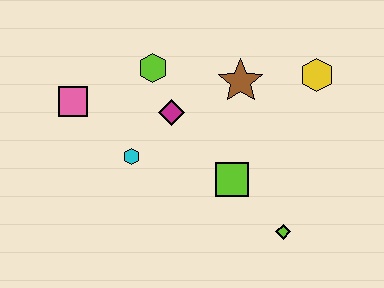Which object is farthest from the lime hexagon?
The lime diamond is farthest from the lime hexagon.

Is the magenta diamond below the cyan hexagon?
No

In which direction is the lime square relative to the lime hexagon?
The lime square is below the lime hexagon.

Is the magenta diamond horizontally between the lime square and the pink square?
Yes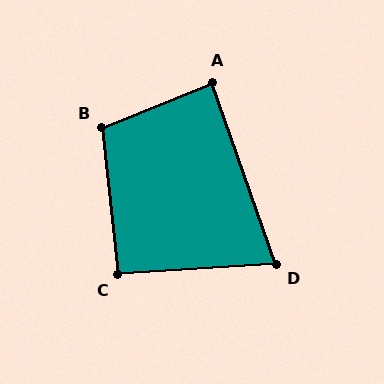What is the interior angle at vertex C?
Approximately 93 degrees (approximately right).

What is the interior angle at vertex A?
Approximately 87 degrees (approximately right).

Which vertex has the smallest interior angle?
D, at approximately 74 degrees.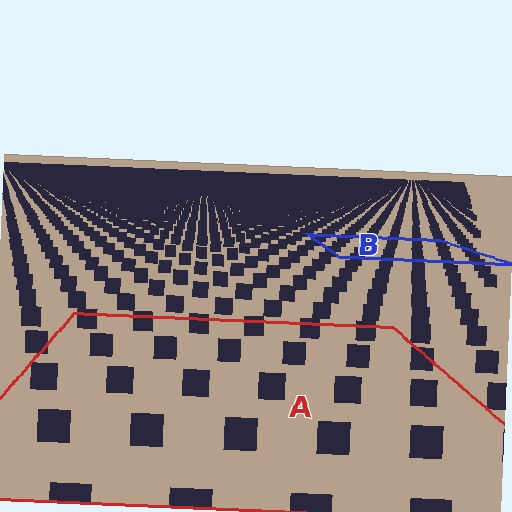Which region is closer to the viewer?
Region A is closer. The texture elements there are larger and more spread out.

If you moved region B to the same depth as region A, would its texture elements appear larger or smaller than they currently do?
They would appear larger. At a closer depth, the same texture elements are projected at a bigger on-screen size.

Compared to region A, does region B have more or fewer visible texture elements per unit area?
Region B has more texture elements per unit area — they are packed more densely because it is farther away.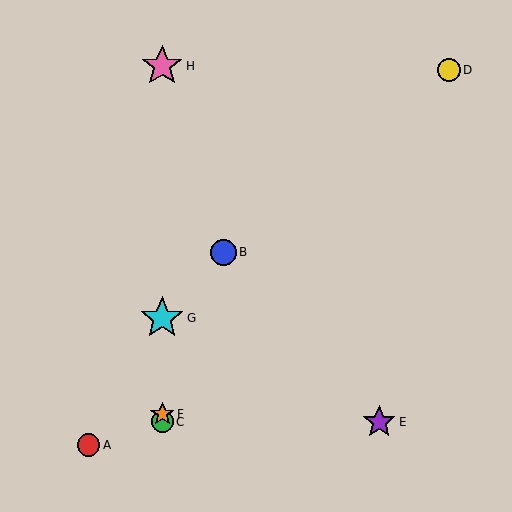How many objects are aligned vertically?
4 objects (C, F, G, H) are aligned vertically.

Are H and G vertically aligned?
Yes, both are at x≈162.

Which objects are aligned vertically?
Objects C, F, G, H are aligned vertically.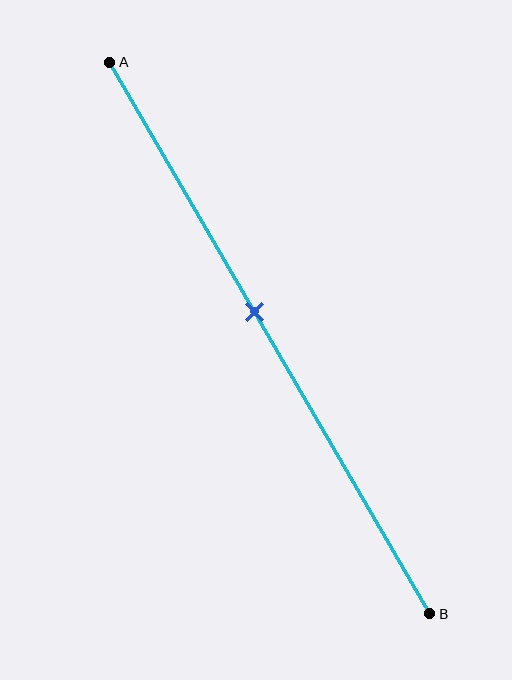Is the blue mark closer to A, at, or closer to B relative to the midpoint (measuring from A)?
The blue mark is closer to point A than the midpoint of segment AB.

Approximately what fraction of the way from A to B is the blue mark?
The blue mark is approximately 45% of the way from A to B.